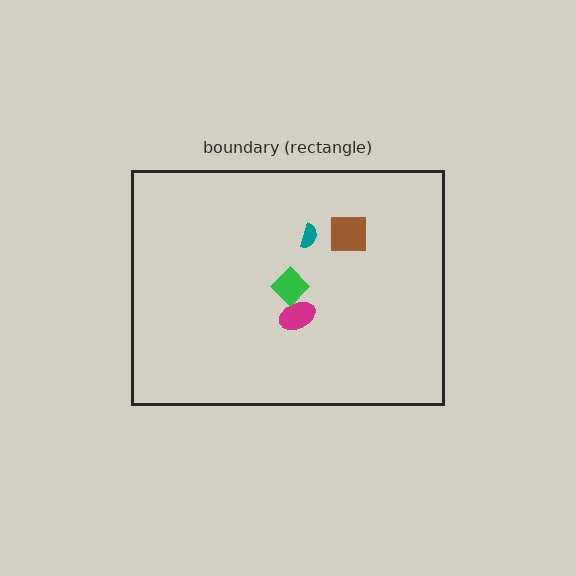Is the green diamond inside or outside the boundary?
Inside.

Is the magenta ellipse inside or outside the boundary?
Inside.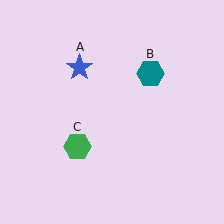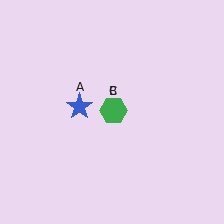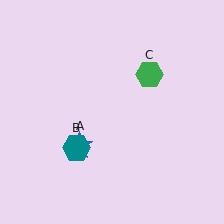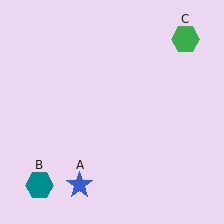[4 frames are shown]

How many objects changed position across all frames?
3 objects changed position: blue star (object A), teal hexagon (object B), green hexagon (object C).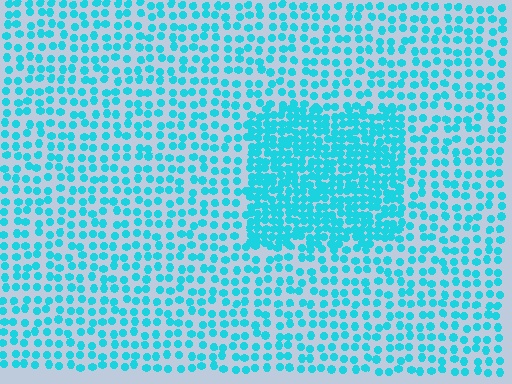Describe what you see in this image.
The image contains small cyan elements arranged at two different densities. A rectangle-shaped region is visible where the elements are more densely packed than the surrounding area.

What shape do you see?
I see a rectangle.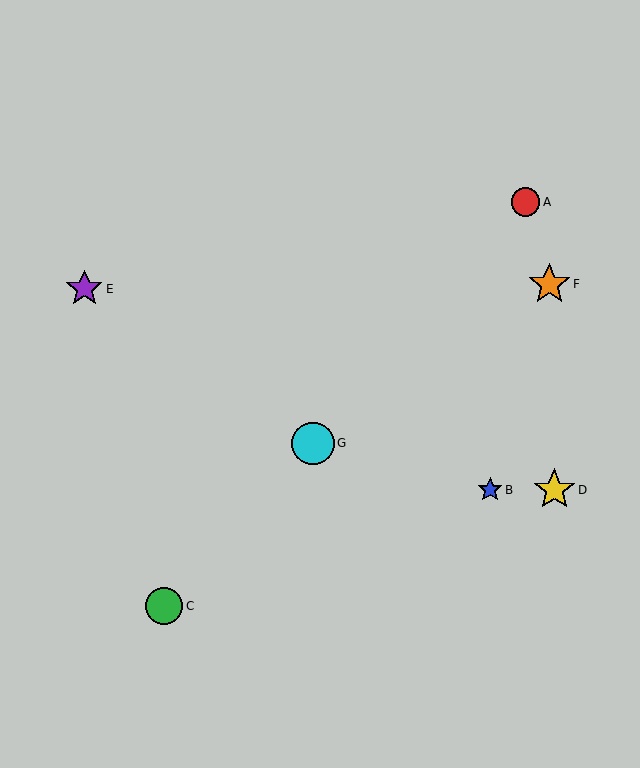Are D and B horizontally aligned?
Yes, both are at y≈490.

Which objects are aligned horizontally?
Objects B, D are aligned horizontally.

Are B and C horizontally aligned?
No, B is at y≈490 and C is at y≈606.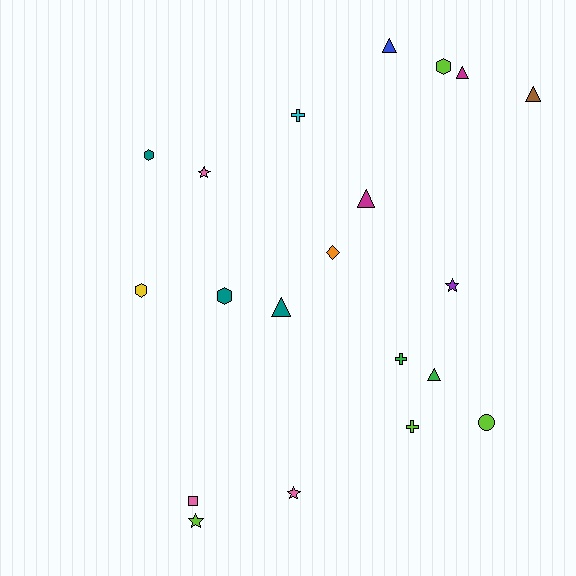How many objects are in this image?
There are 20 objects.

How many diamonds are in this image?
There is 1 diamond.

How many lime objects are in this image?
There are 4 lime objects.